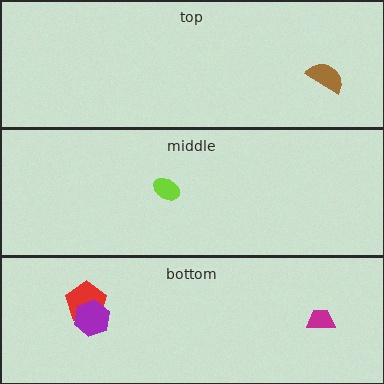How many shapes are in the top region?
1.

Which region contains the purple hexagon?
The bottom region.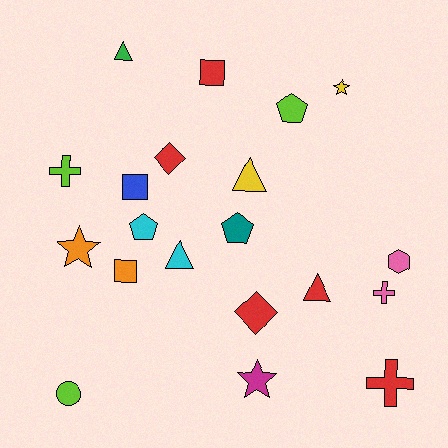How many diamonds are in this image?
There are 2 diamonds.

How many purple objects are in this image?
There are no purple objects.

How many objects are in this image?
There are 20 objects.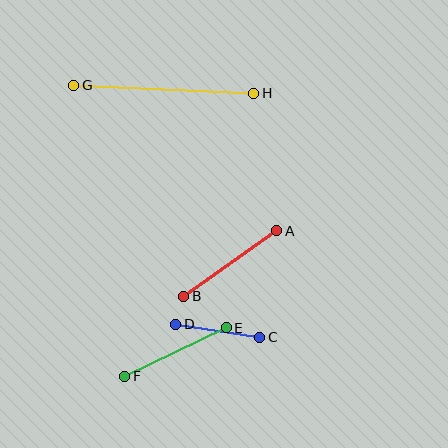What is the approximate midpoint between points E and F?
The midpoint is at approximately (175, 352) pixels.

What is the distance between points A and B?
The distance is approximately 114 pixels.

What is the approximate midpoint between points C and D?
The midpoint is at approximately (218, 331) pixels.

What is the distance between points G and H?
The distance is approximately 180 pixels.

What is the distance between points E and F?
The distance is approximately 112 pixels.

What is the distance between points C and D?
The distance is approximately 85 pixels.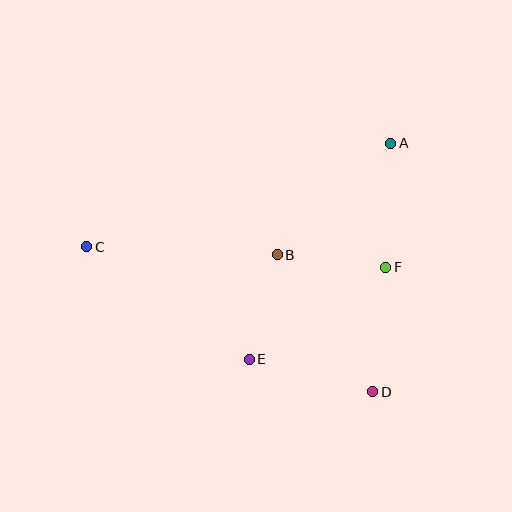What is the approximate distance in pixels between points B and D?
The distance between B and D is approximately 167 pixels.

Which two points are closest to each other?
Points B and E are closest to each other.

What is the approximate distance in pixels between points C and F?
The distance between C and F is approximately 299 pixels.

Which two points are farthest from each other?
Points A and C are farthest from each other.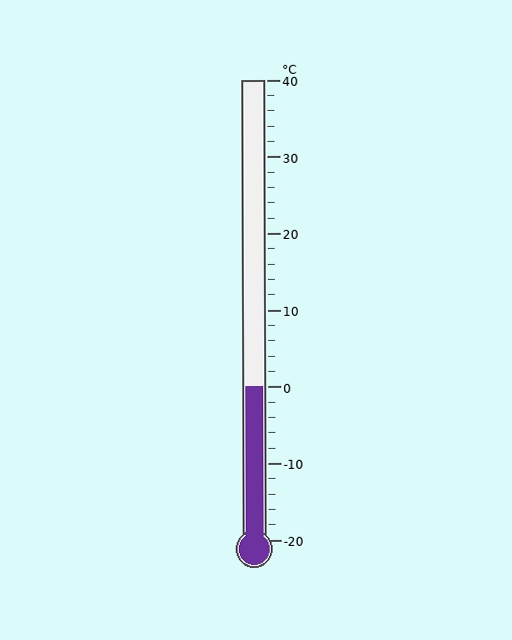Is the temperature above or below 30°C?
The temperature is below 30°C.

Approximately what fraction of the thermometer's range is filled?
The thermometer is filled to approximately 35% of its range.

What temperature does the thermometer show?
The thermometer shows approximately 0°C.